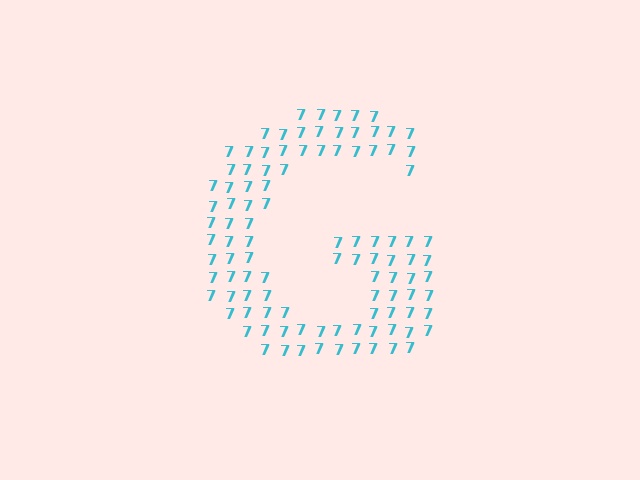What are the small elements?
The small elements are digit 7's.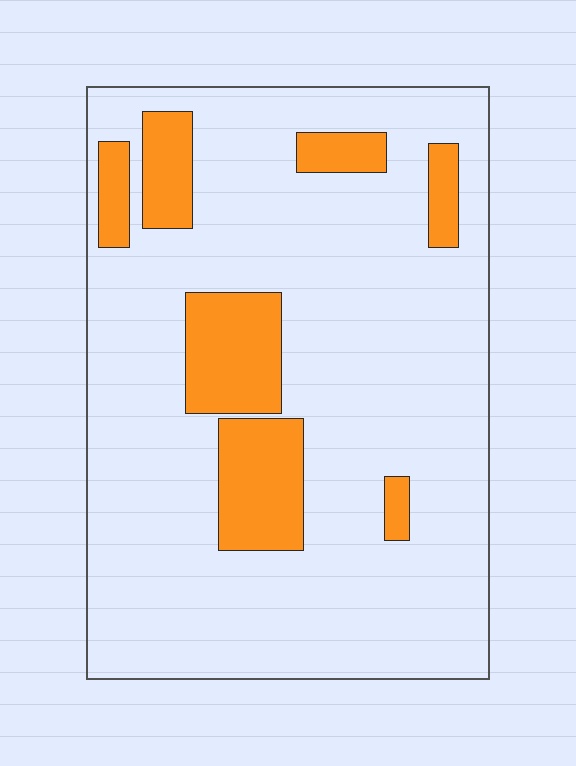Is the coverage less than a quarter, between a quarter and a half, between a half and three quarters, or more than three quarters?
Less than a quarter.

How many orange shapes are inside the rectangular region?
7.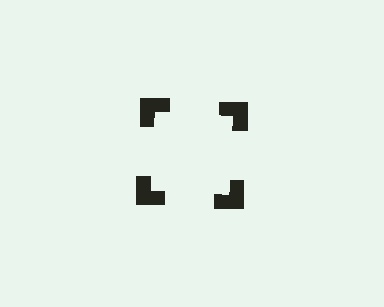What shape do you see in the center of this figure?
An illusory square — its edges are inferred from the aligned wedge cuts in the notched squares, not physically drawn.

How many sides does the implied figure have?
4 sides.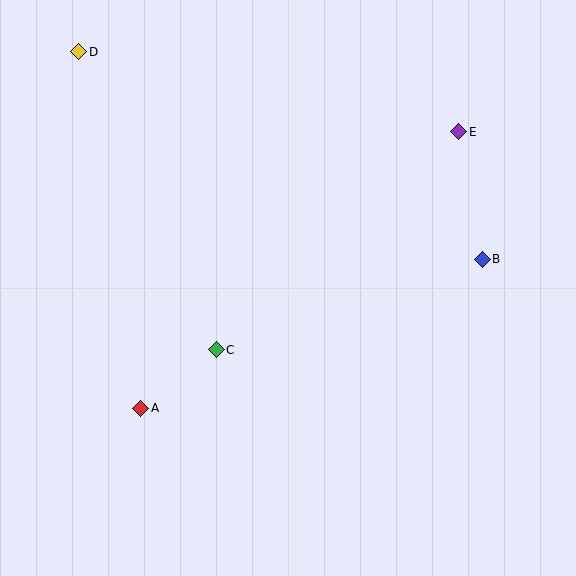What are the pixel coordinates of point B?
Point B is at (482, 259).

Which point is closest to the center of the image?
Point C at (216, 350) is closest to the center.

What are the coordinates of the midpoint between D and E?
The midpoint between D and E is at (269, 92).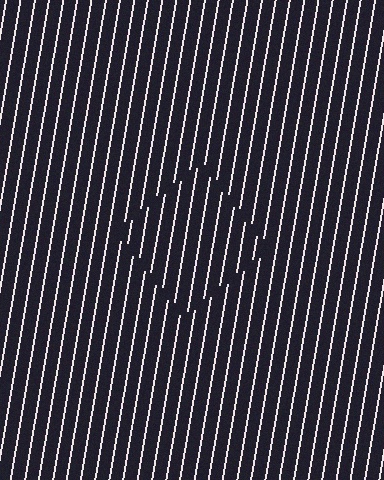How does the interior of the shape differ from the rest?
The interior of the shape contains the same grating, shifted by half a period — the contour is defined by the phase discontinuity where line-ends from the inner and outer gratings abut.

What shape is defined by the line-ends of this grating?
An illusory square. The interior of the shape contains the same grating, shifted by half a period — the contour is defined by the phase discontinuity where line-ends from the inner and outer gratings abut.